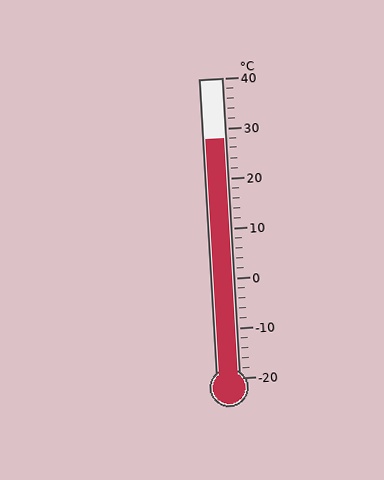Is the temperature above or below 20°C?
The temperature is above 20°C.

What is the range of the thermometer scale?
The thermometer scale ranges from -20°C to 40°C.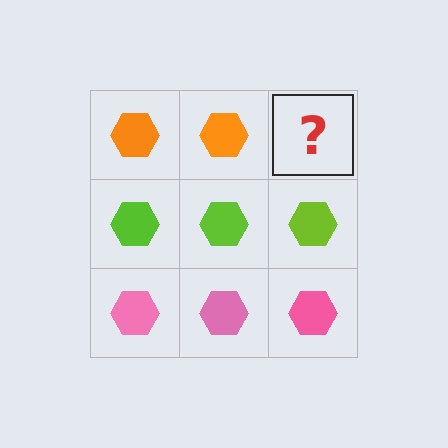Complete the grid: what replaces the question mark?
The question mark should be replaced with an orange hexagon.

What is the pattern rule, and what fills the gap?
The rule is that each row has a consistent color. The gap should be filled with an orange hexagon.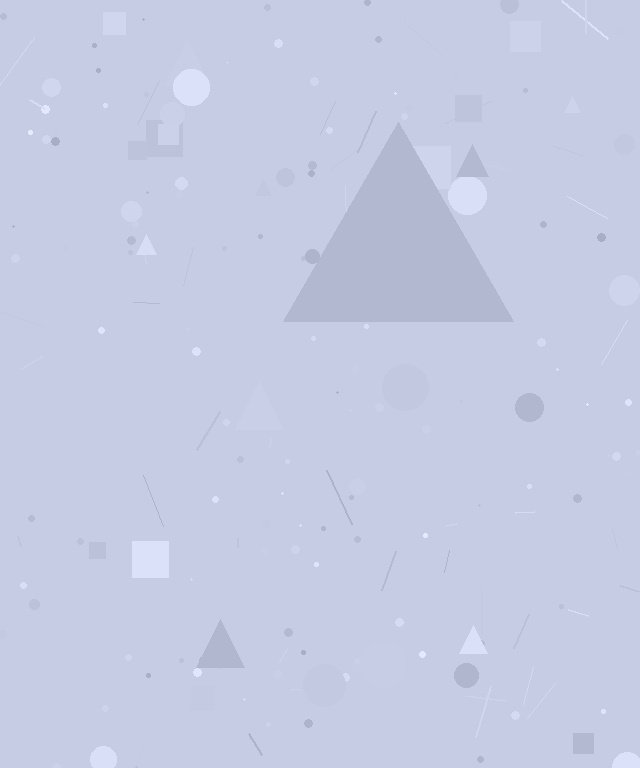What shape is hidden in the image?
A triangle is hidden in the image.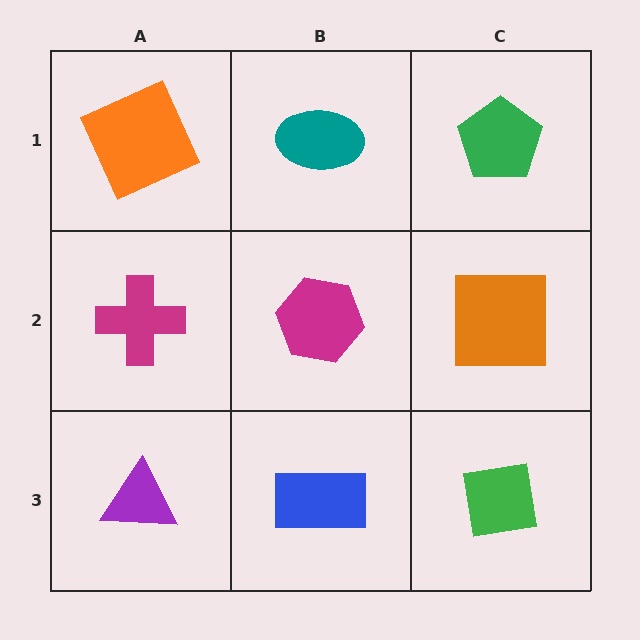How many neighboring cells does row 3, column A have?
2.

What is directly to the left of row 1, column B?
An orange square.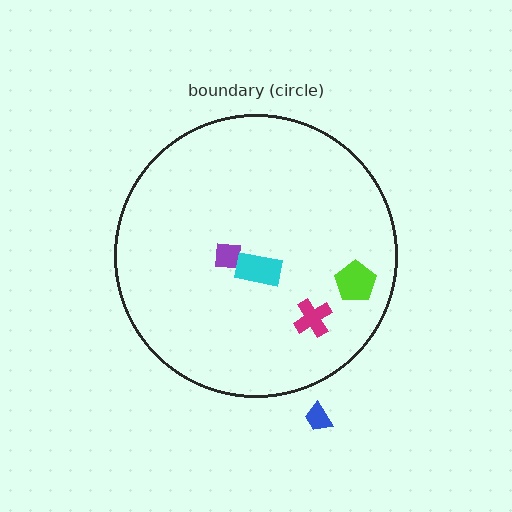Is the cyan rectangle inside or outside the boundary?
Inside.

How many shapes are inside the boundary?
4 inside, 1 outside.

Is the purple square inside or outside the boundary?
Inside.